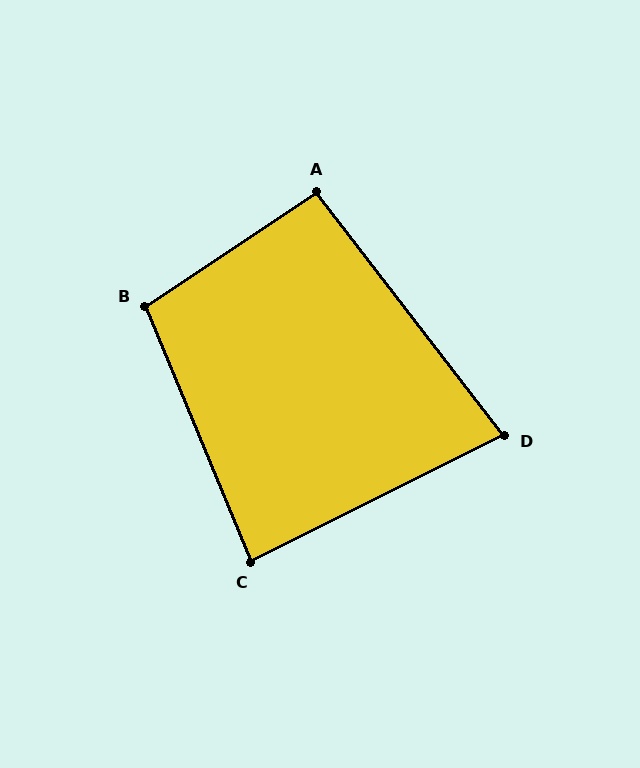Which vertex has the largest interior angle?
B, at approximately 101 degrees.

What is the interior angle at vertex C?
Approximately 86 degrees (approximately right).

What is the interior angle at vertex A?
Approximately 94 degrees (approximately right).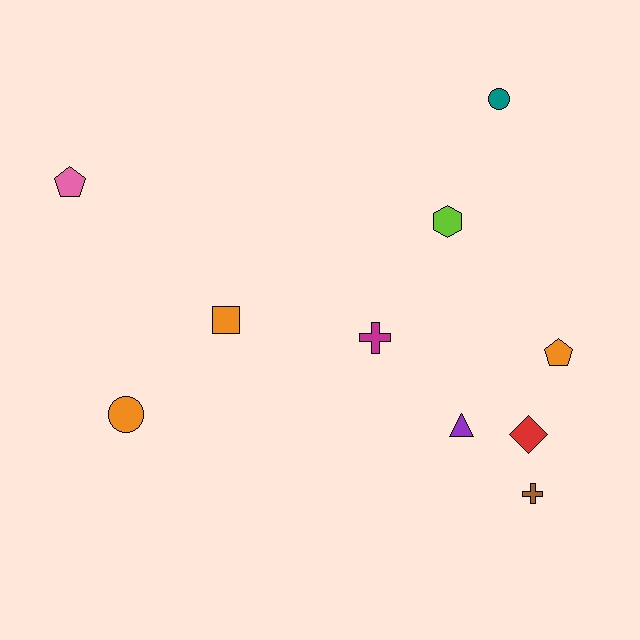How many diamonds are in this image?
There is 1 diamond.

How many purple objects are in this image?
There is 1 purple object.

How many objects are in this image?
There are 10 objects.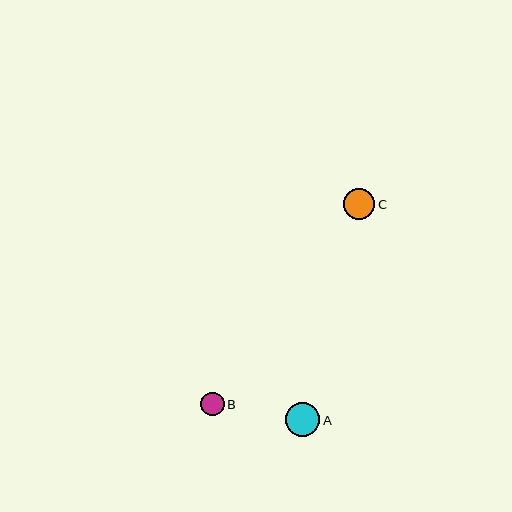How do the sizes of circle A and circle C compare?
Circle A and circle C are approximately the same size.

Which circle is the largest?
Circle A is the largest with a size of approximately 34 pixels.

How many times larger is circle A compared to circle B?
Circle A is approximately 1.4 times the size of circle B.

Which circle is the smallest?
Circle B is the smallest with a size of approximately 24 pixels.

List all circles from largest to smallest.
From largest to smallest: A, C, B.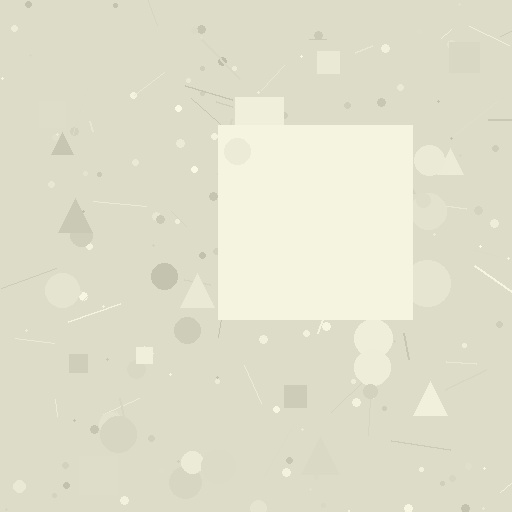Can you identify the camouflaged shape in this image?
The camouflaged shape is a square.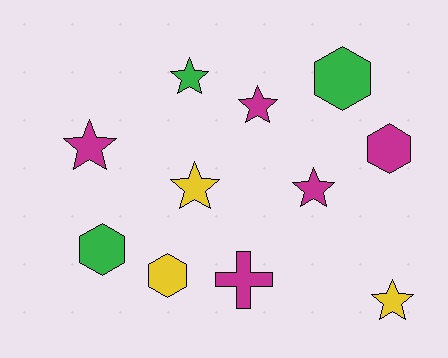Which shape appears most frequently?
Star, with 6 objects.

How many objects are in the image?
There are 11 objects.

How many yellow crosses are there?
There are no yellow crosses.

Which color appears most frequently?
Magenta, with 5 objects.